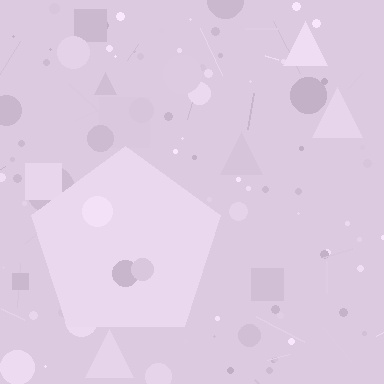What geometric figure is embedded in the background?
A pentagon is embedded in the background.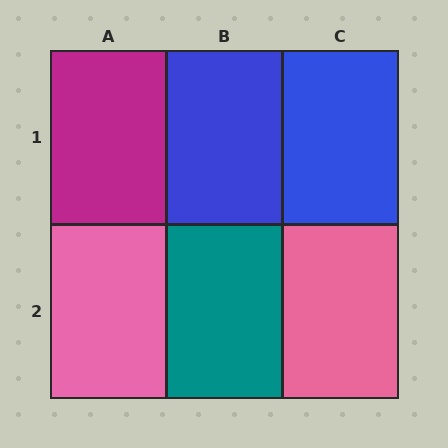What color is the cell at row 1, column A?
Magenta.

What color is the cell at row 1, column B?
Blue.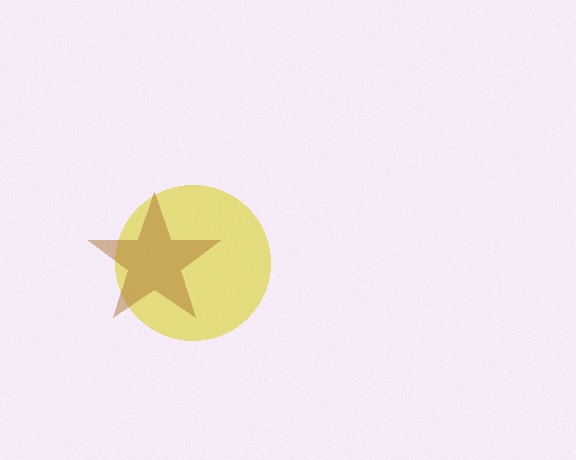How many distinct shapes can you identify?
There are 2 distinct shapes: a yellow circle, a brown star.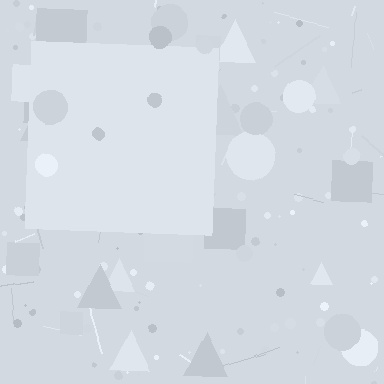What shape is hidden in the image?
A square is hidden in the image.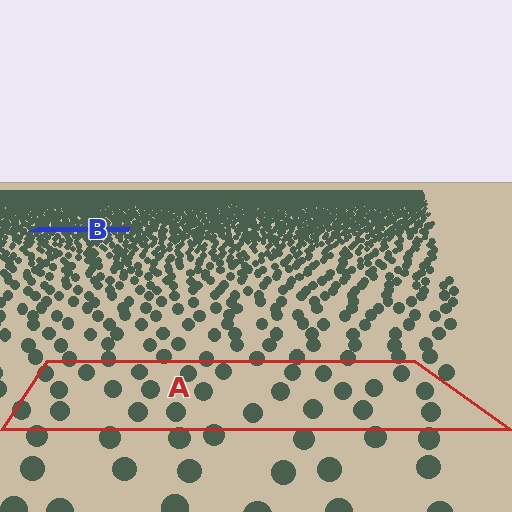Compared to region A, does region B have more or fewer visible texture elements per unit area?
Region B has more texture elements per unit area — they are packed more densely because it is farther away.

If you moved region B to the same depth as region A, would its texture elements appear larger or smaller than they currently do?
They would appear larger. At a closer depth, the same texture elements are projected at a bigger on-screen size.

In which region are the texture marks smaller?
The texture marks are smaller in region B, because it is farther away.